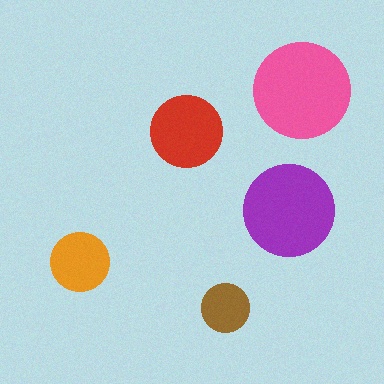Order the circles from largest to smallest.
the pink one, the purple one, the red one, the orange one, the brown one.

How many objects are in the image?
There are 5 objects in the image.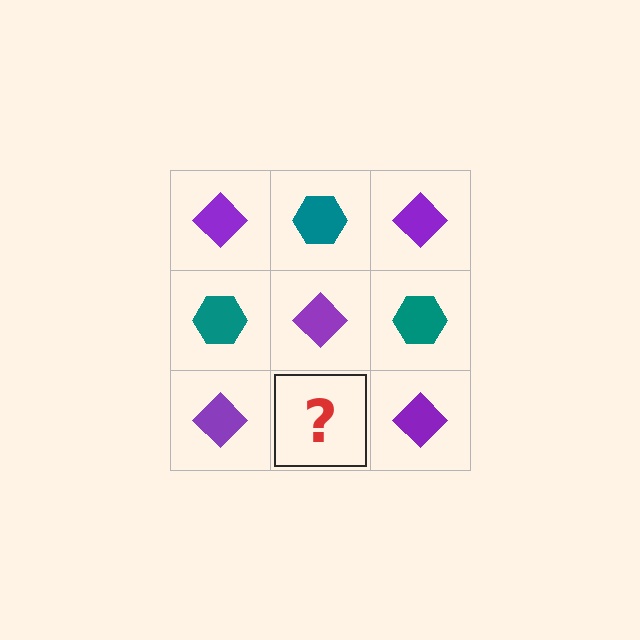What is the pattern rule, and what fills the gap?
The rule is that it alternates purple diamond and teal hexagon in a checkerboard pattern. The gap should be filled with a teal hexagon.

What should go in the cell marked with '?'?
The missing cell should contain a teal hexagon.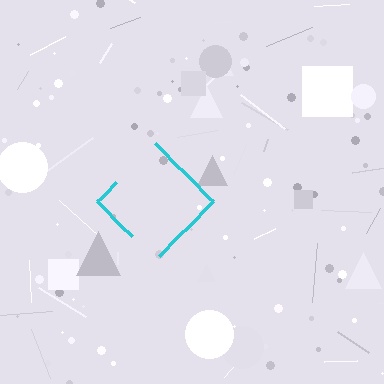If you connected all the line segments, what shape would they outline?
They would outline a diamond.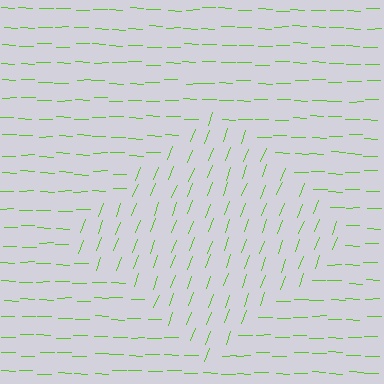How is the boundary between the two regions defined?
The boundary is defined purely by a change in line orientation (approximately 70 degrees difference). All lines are the same color and thickness.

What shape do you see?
I see a diamond.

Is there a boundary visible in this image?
Yes, there is a texture boundary formed by a change in line orientation.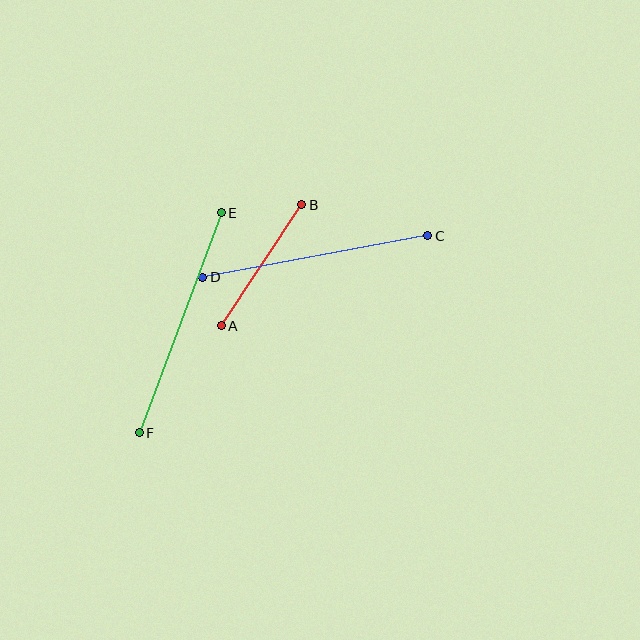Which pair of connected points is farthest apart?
Points E and F are farthest apart.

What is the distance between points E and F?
The distance is approximately 235 pixels.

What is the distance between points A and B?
The distance is approximately 145 pixels.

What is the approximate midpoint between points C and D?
The midpoint is at approximately (315, 257) pixels.